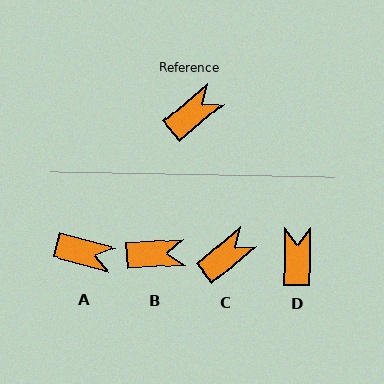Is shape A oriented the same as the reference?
No, it is off by about 55 degrees.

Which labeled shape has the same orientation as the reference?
C.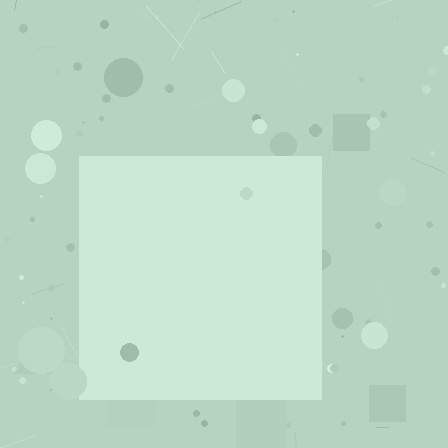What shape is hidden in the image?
A square is hidden in the image.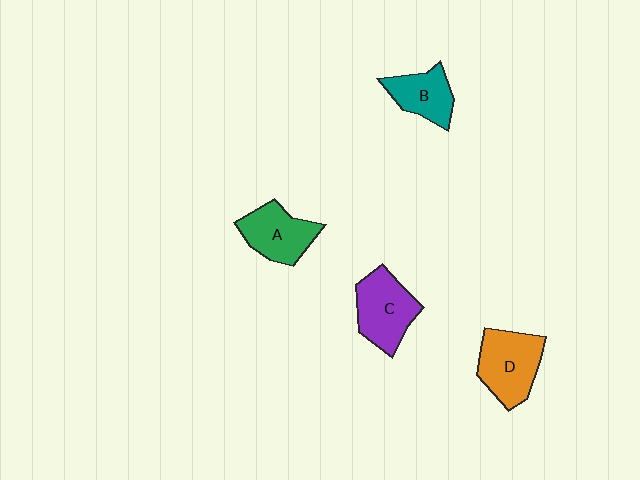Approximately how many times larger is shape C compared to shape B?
Approximately 1.3 times.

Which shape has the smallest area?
Shape B (teal).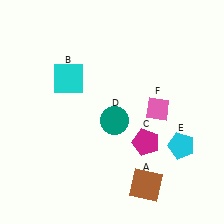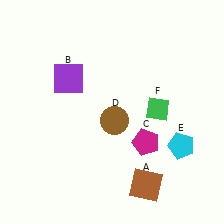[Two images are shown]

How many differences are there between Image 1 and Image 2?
There are 3 differences between the two images.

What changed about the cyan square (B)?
In Image 1, B is cyan. In Image 2, it changed to purple.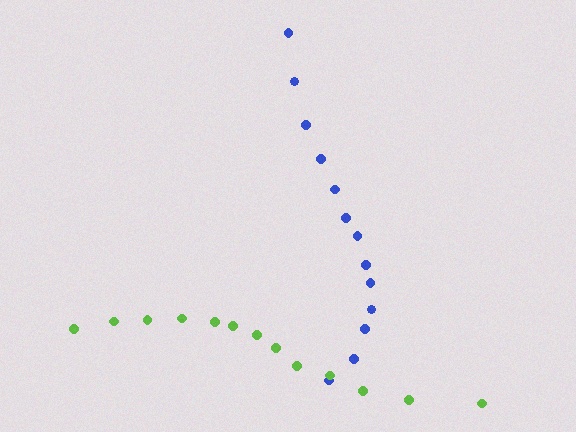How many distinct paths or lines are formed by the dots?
There are 2 distinct paths.